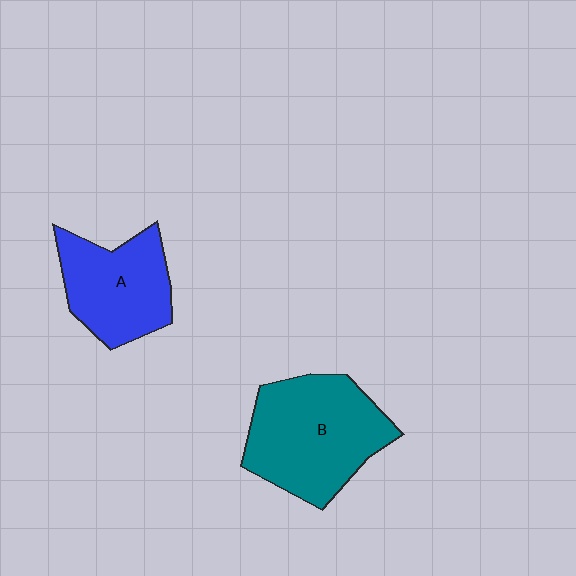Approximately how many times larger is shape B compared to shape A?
Approximately 1.4 times.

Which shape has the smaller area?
Shape A (blue).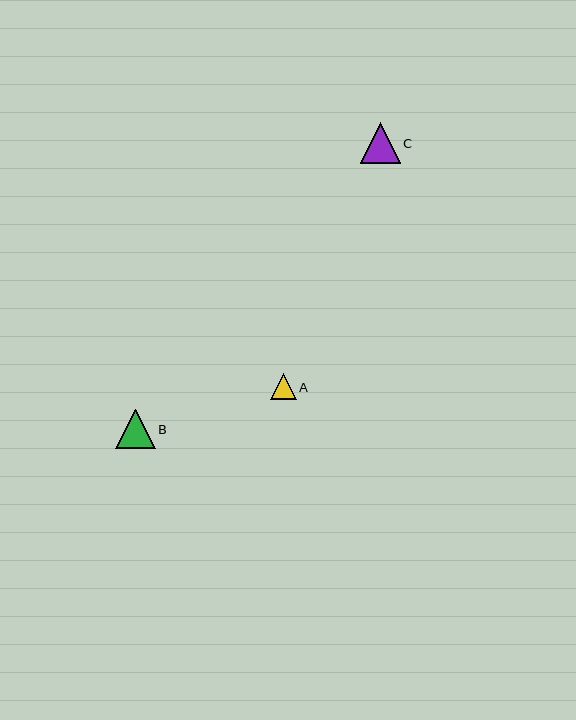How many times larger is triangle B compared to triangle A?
Triangle B is approximately 1.5 times the size of triangle A.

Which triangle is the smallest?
Triangle A is the smallest with a size of approximately 26 pixels.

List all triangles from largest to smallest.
From largest to smallest: C, B, A.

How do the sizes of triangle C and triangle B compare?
Triangle C and triangle B are approximately the same size.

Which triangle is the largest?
Triangle C is the largest with a size of approximately 40 pixels.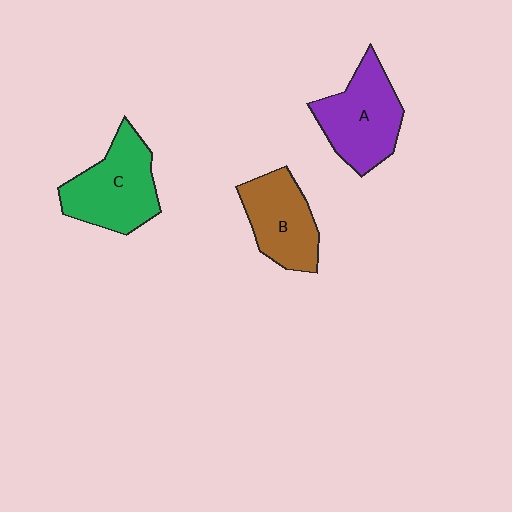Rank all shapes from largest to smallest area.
From largest to smallest: C (green), A (purple), B (brown).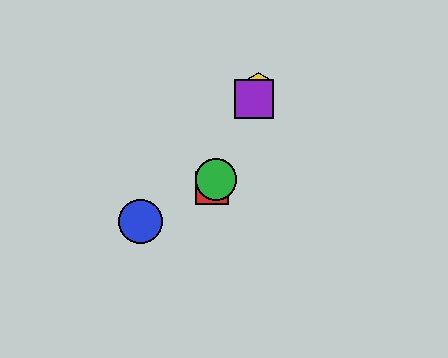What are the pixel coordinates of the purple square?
The purple square is at (254, 99).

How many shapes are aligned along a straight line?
4 shapes (the red square, the green circle, the yellow hexagon, the purple square) are aligned along a straight line.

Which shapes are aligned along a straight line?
The red square, the green circle, the yellow hexagon, the purple square are aligned along a straight line.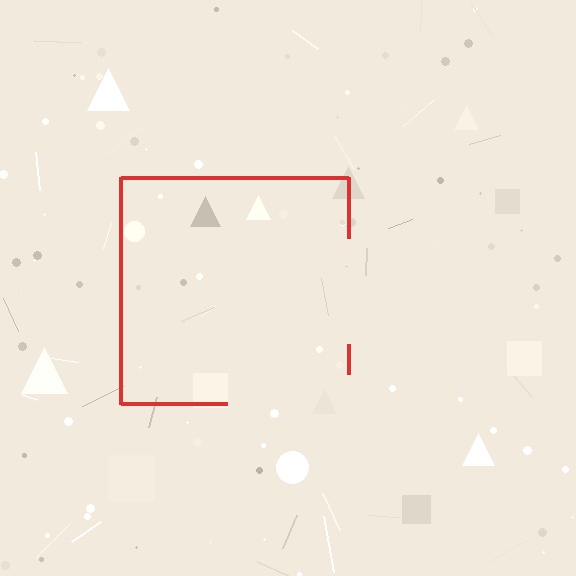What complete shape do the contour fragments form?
The contour fragments form a square.